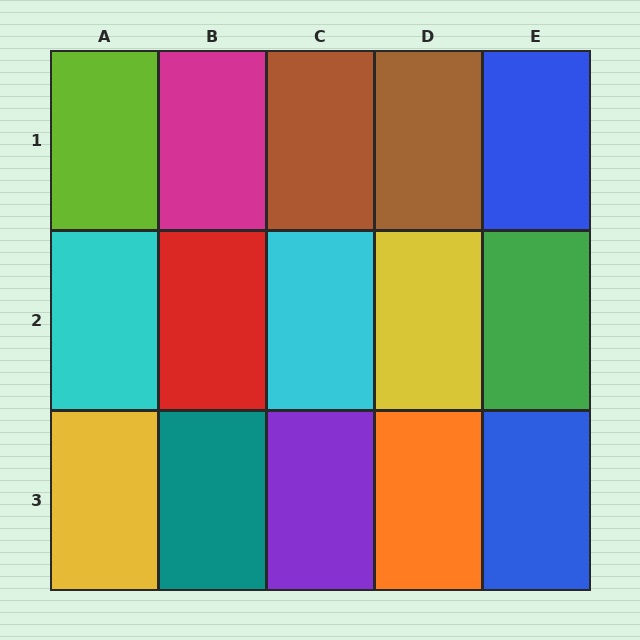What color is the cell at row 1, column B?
Magenta.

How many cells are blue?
2 cells are blue.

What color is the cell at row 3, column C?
Purple.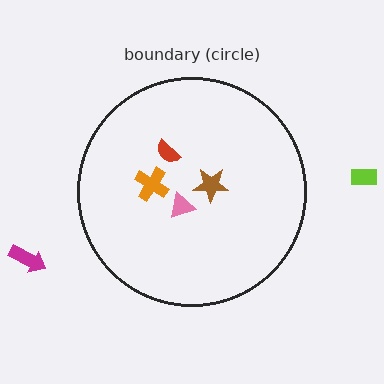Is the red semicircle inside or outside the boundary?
Inside.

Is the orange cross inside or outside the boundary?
Inside.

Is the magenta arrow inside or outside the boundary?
Outside.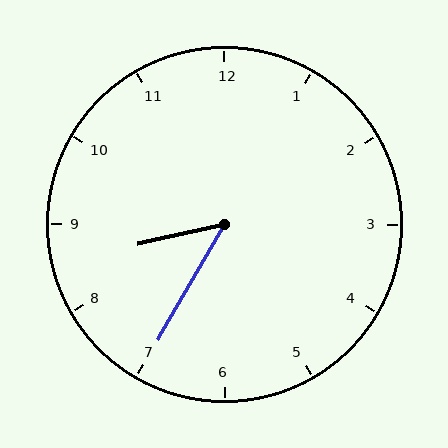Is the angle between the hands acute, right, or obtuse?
It is acute.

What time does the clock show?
8:35.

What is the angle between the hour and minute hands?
Approximately 48 degrees.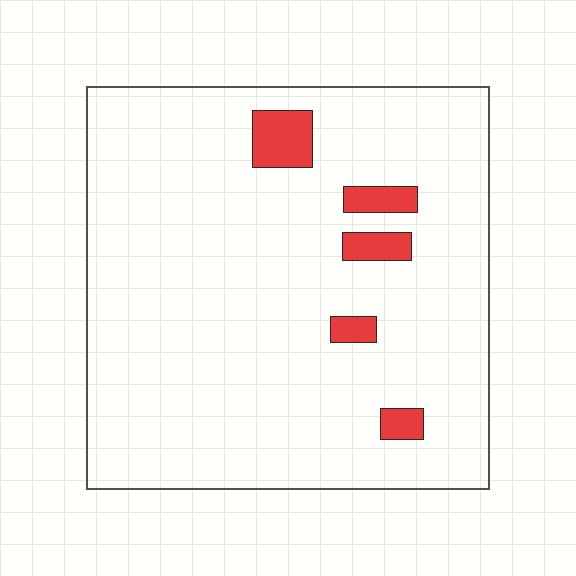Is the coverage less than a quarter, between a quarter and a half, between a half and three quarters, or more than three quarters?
Less than a quarter.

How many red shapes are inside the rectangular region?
5.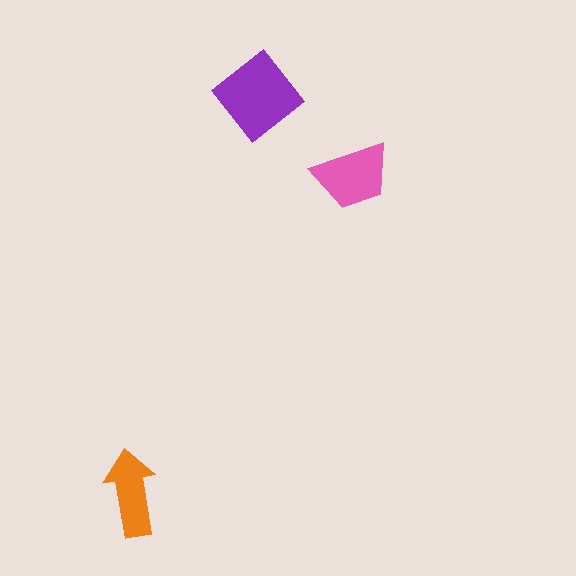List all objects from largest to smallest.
The purple diamond, the pink trapezoid, the orange arrow.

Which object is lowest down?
The orange arrow is bottommost.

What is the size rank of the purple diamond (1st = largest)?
1st.